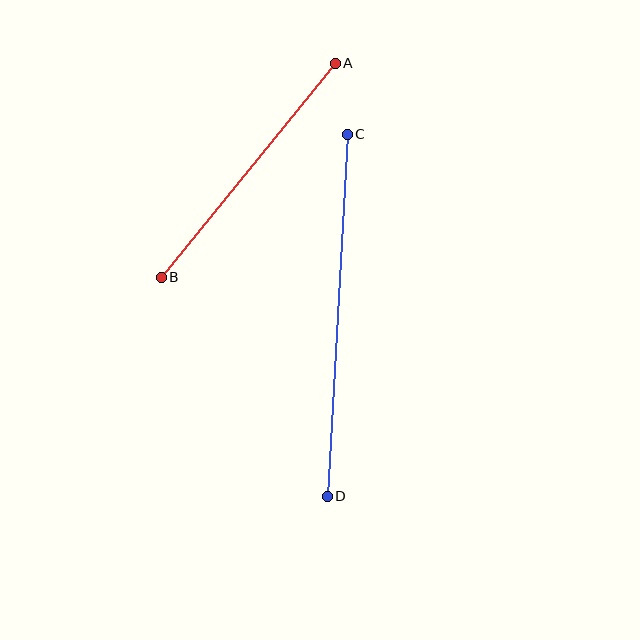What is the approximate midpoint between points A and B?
The midpoint is at approximately (248, 170) pixels.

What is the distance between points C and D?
The distance is approximately 363 pixels.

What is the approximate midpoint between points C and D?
The midpoint is at approximately (337, 315) pixels.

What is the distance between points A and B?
The distance is approximately 276 pixels.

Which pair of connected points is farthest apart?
Points C and D are farthest apart.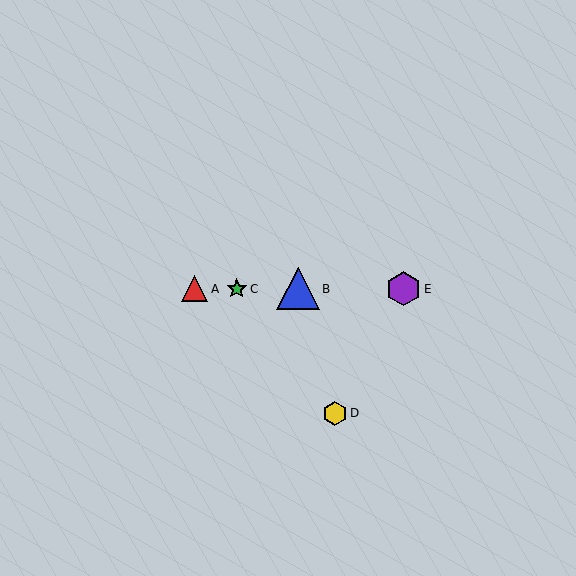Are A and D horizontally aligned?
No, A is at y≈289 and D is at y≈413.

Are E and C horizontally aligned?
Yes, both are at y≈289.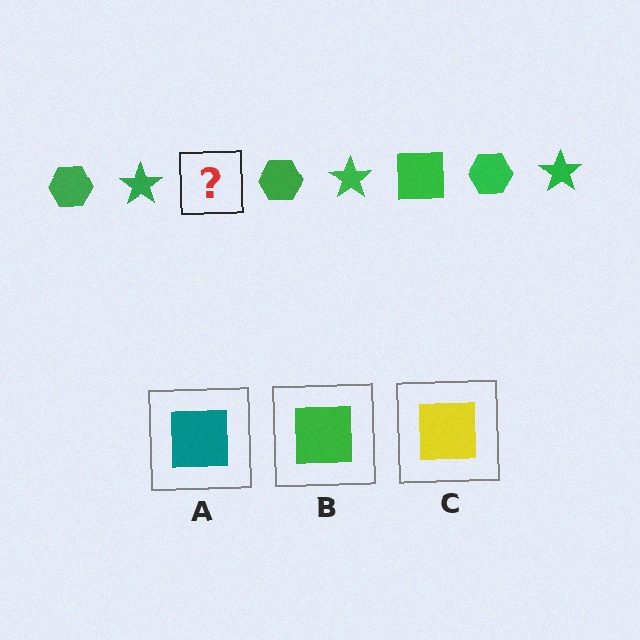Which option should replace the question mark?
Option B.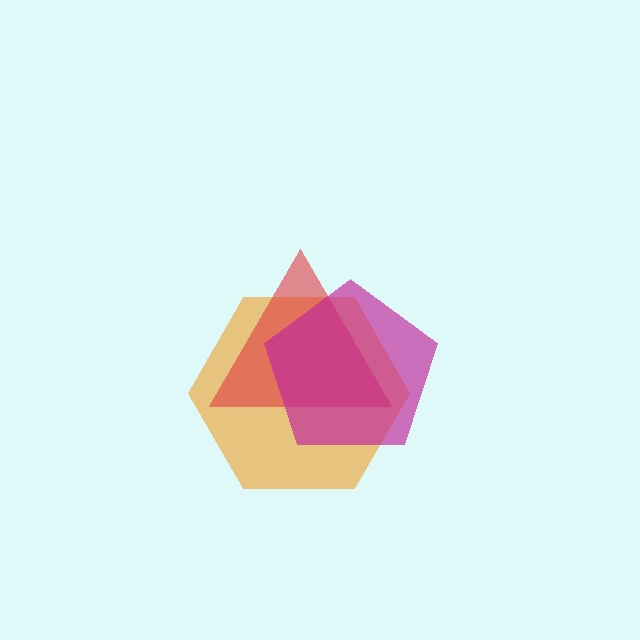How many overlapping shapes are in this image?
There are 3 overlapping shapes in the image.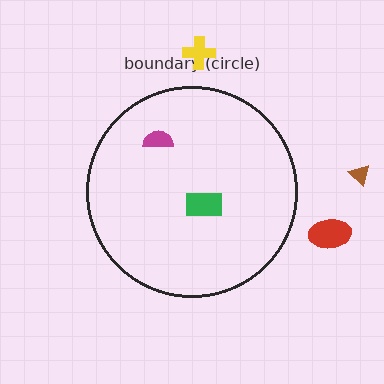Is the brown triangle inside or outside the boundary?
Outside.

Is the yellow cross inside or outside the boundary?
Outside.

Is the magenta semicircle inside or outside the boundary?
Inside.